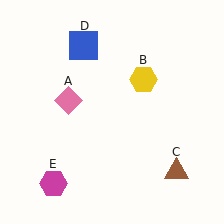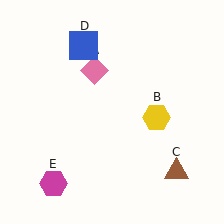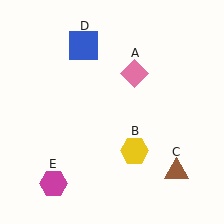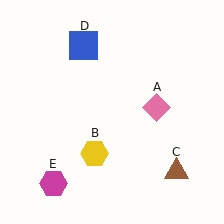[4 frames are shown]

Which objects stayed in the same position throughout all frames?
Brown triangle (object C) and blue square (object D) and magenta hexagon (object E) remained stationary.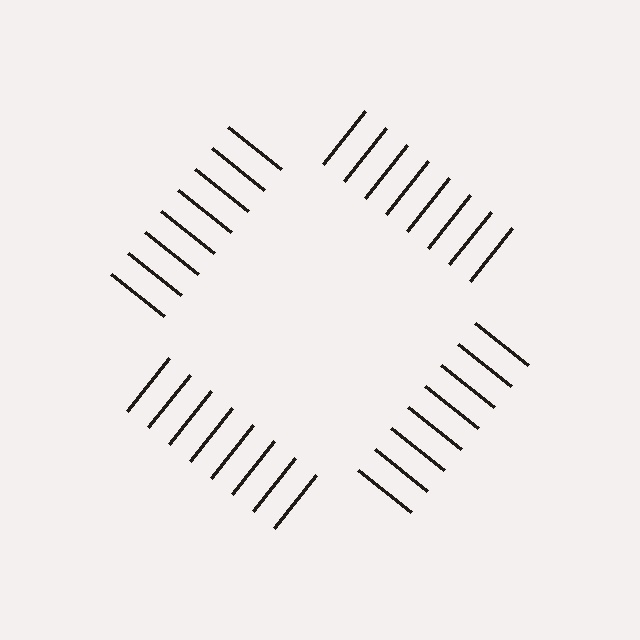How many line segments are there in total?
32 — 8 along each of the 4 edges.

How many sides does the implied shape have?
4 sides — the line-ends trace a square.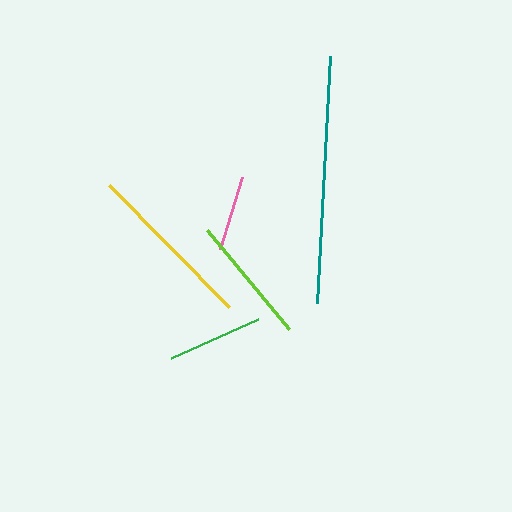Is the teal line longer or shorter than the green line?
The teal line is longer than the green line.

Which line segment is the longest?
The teal line is the longest at approximately 247 pixels.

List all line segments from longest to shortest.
From longest to shortest: teal, yellow, lime, green, pink.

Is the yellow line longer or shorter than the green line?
The yellow line is longer than the green line.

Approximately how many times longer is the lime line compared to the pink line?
The lime line is approximately 1.7 times the length of the pink line.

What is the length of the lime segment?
The lime segment is approximately 128 pixels long.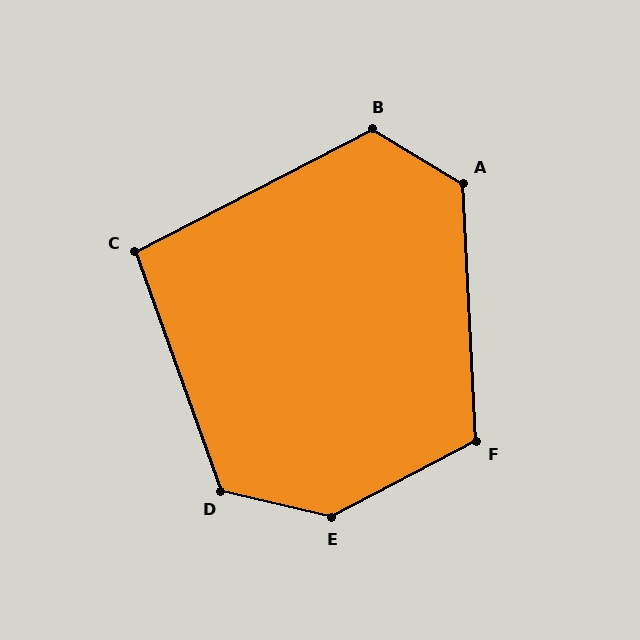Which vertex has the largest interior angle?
E, at approximately 139 degrees.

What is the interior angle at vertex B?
Approximately 122 degrees (obtuse).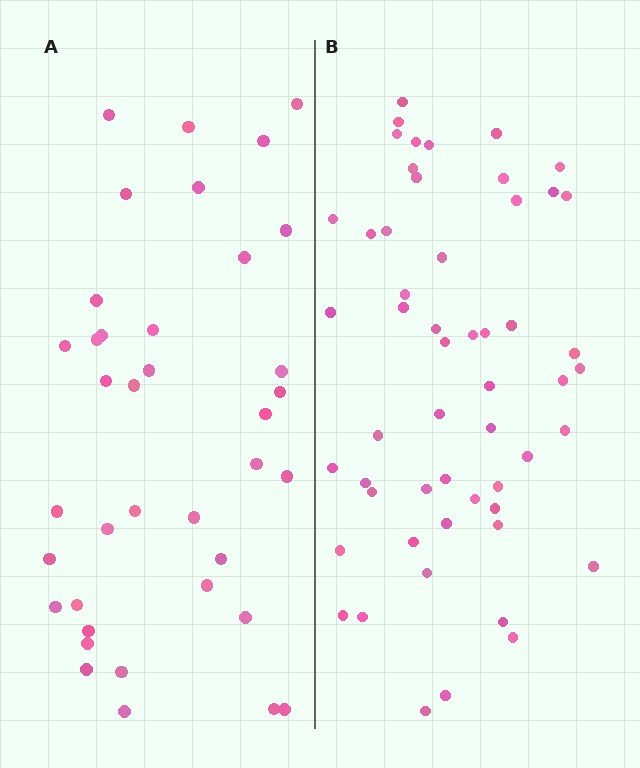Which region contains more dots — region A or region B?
Region B (the right region) has more dots.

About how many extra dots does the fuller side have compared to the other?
Region B has approximately 15 more dots than region A.